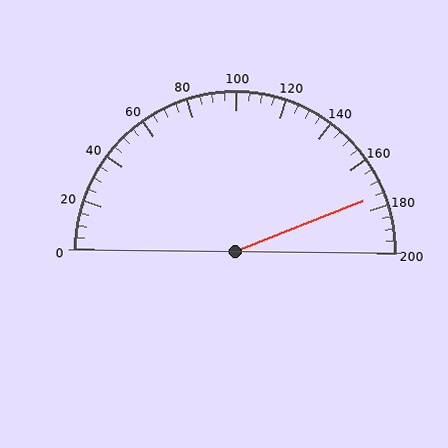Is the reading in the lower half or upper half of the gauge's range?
The reading is in the upper half of the range (0 to 200).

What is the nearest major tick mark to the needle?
The nearest major tick mark is 180.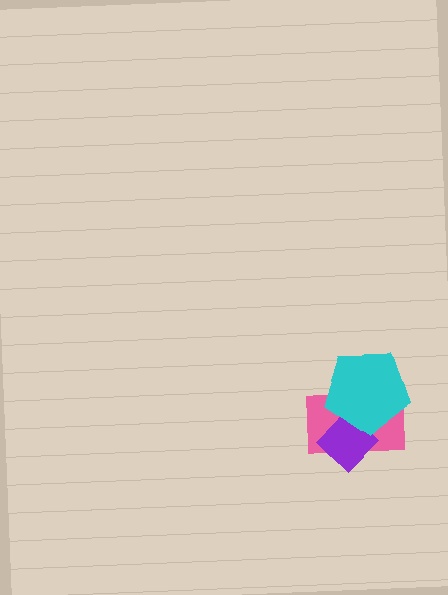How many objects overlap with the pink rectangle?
2 objects overlap with the pink rectangle.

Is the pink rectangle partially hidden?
Yes, it is partially covered by another shape.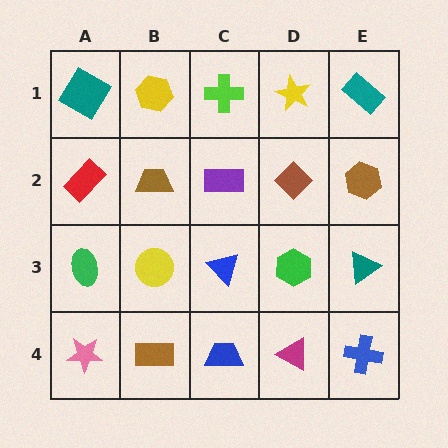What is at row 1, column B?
A yellow hexagon.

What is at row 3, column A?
A green ellipse.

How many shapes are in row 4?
5 shapes.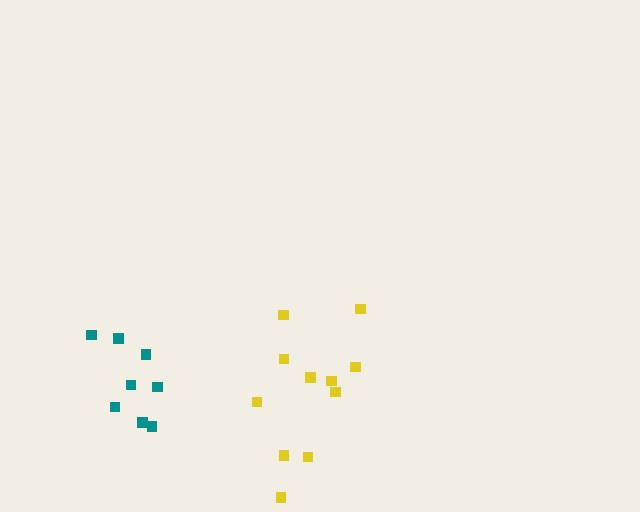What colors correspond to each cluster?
The clusters are colored: yellow, teal.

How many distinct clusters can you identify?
There are 2 distinct clusters.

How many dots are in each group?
Group 1: 11 dots, Group 2: 8 dots (19 total).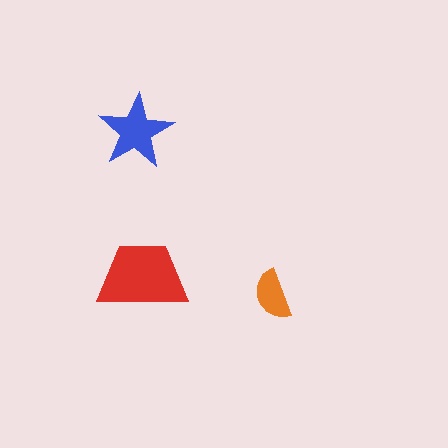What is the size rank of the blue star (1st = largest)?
2nd.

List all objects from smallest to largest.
The orange semicircle, the blue star, the red trapezoid.